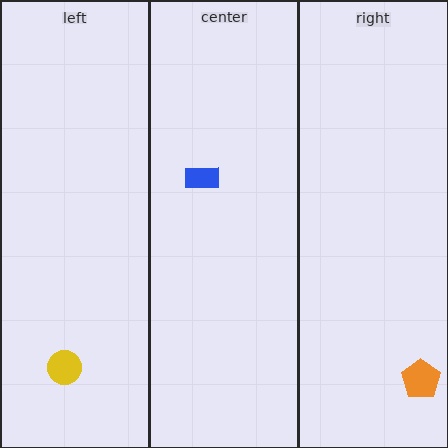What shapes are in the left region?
The yellow circle.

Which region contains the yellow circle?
The left region.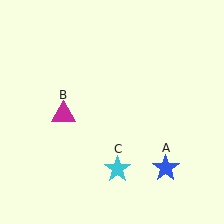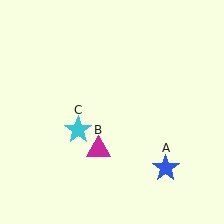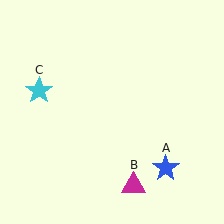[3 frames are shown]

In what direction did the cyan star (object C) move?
The cyan star (object C) moved up and to the left.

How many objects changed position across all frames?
2 objects changed position: magenta triangle (object B), cyan star (object C).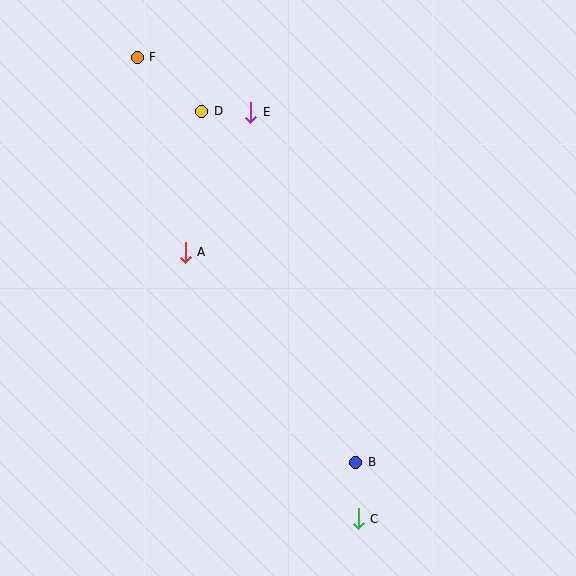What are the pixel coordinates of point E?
Point E is at (251, 112).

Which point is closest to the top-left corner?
Point F is closest to the top-left corner.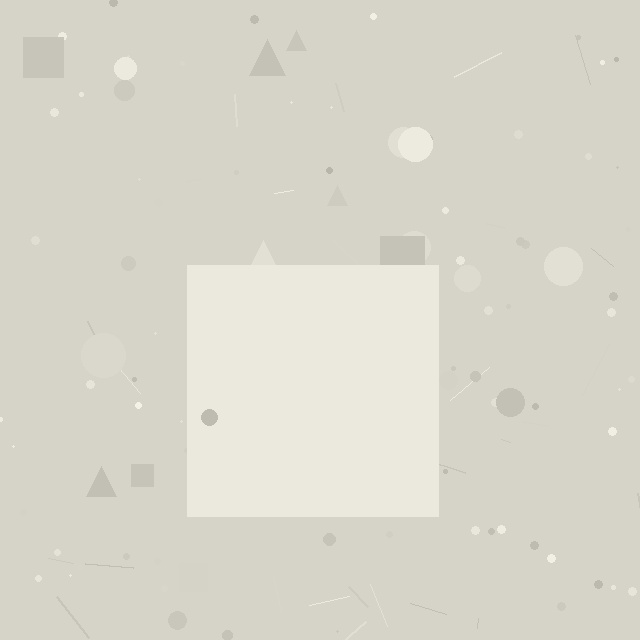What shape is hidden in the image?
A square is hidden in the image.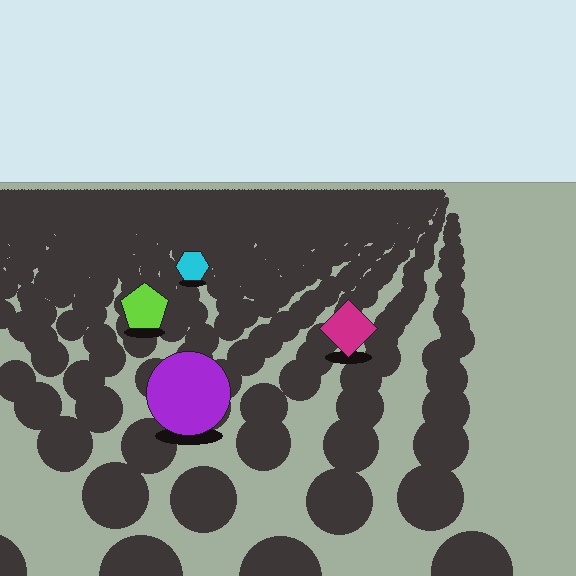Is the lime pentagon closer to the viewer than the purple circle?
No. The purple circle is closer — you can tell from the texture gradient: the ground texture is coarser near it.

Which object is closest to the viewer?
The purple circle is closest. The texture marks near it are larger and more spread out.